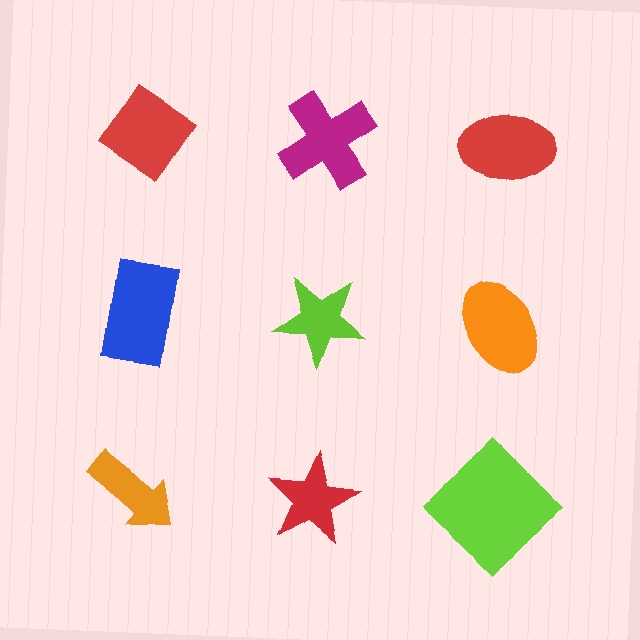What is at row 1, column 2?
A magenta cross.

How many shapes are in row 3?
3 shapes.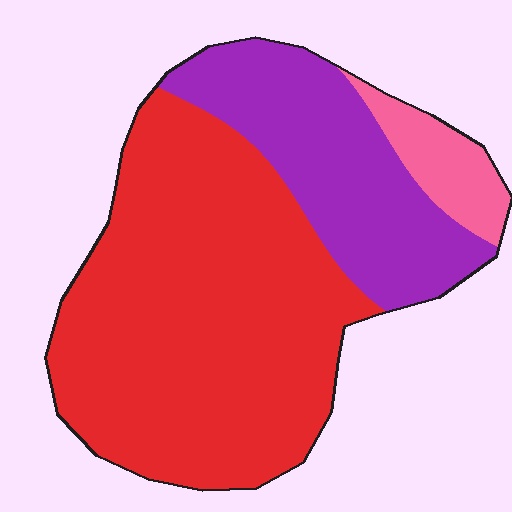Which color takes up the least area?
Pink, at roughly 10%.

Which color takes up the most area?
Red, at roughly 65%.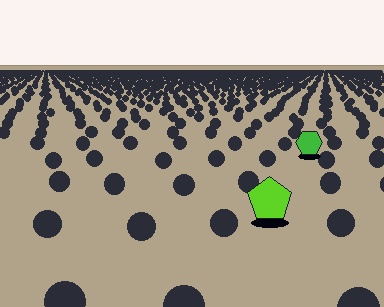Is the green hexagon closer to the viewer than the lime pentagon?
No. The lime pentagon is closer — you can tell from the texture gradient: the ground texture is coarser near it.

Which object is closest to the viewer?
The lime pentagon is closest. The texture marks near it are larger and more spread out.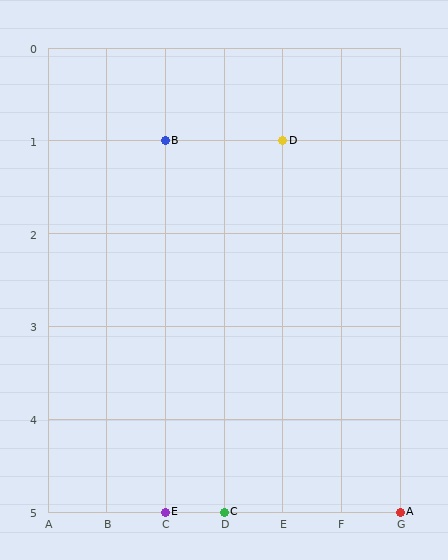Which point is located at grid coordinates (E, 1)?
Point D is at (E, 1).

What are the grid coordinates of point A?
Point A is at grid coordinates (G, 5).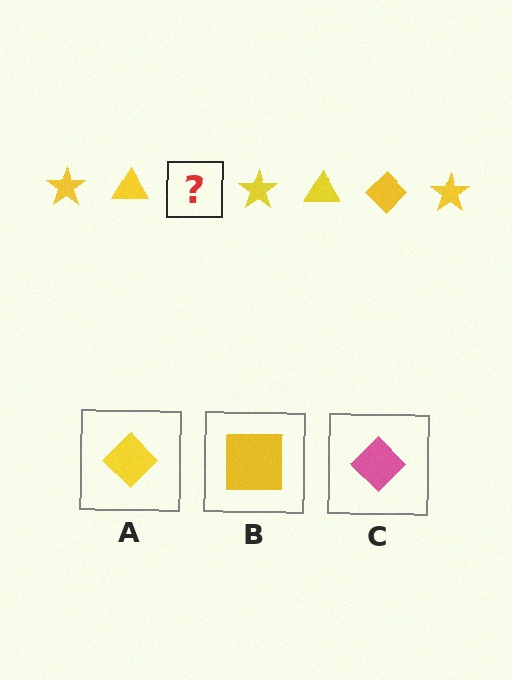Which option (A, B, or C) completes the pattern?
A.